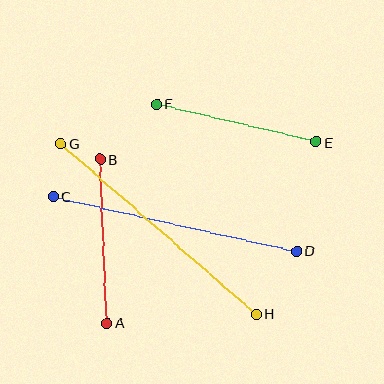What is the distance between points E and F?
The distance is approximately 164 pixels.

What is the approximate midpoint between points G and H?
The midpoint is at approximately (159, 229) pixels.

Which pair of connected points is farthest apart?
Points G and H are farthest apart.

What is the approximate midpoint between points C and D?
The midpoint is at approximately (175, 224) pixels.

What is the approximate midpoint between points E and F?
The midpoint is at approximately (236, 123) pixels.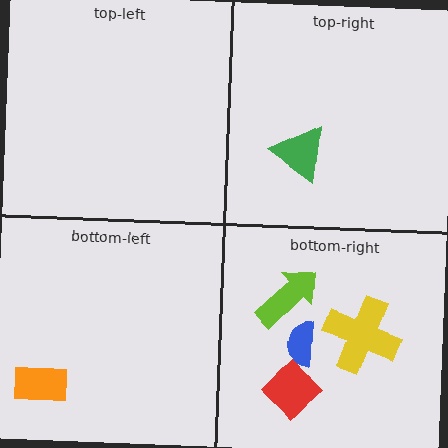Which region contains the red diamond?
The bottom-right region.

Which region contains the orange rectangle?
The bottom-left region.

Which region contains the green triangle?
The top-right region.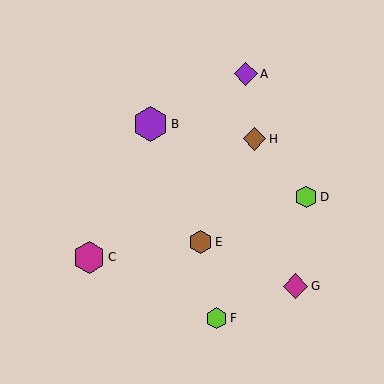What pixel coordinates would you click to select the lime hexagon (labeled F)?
Click at (216, 318) to select the lime hexagon F.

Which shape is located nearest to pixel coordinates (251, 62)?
The purple diamond (labeled A) at (246, 74) is nearest to that location.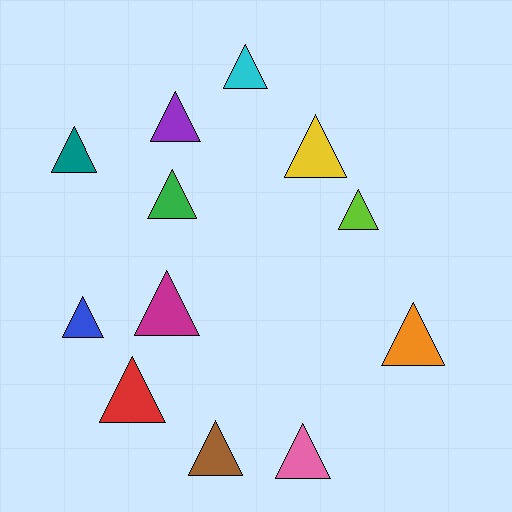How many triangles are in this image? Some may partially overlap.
There are 12 triangles.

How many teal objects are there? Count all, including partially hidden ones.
There is 1 teal object.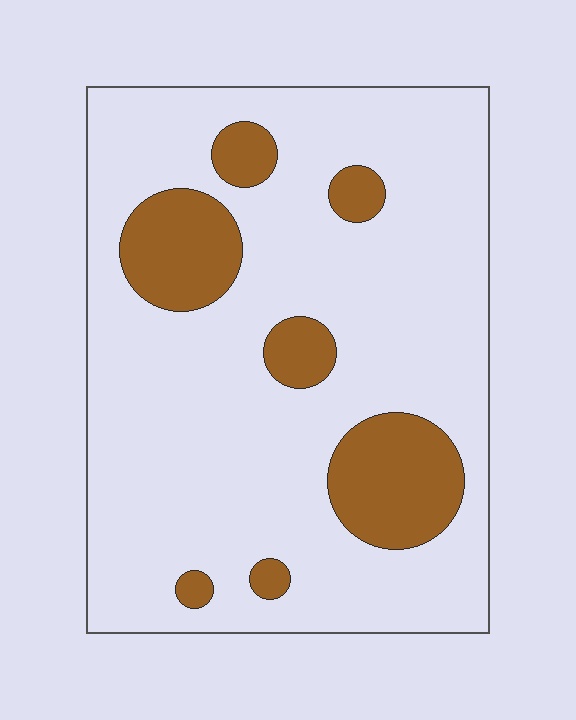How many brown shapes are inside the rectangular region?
7.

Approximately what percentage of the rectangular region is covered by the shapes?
Approximately 20%.